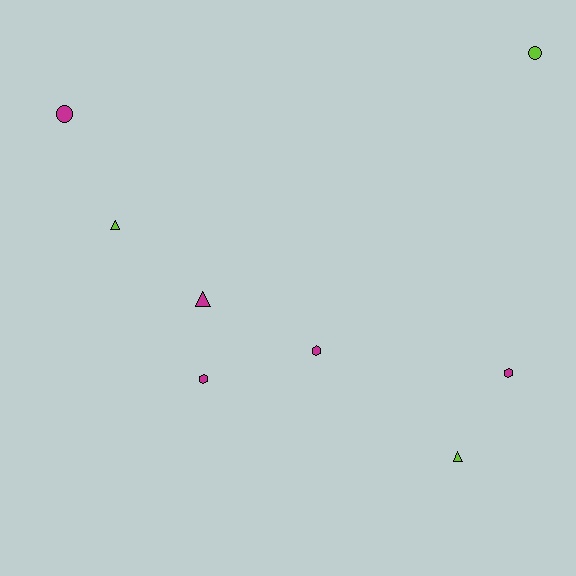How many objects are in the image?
There are 8 objects.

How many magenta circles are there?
There is 1 magenta circle.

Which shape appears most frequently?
Triangle, with 3 objects.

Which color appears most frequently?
Magenta, with 5 objects.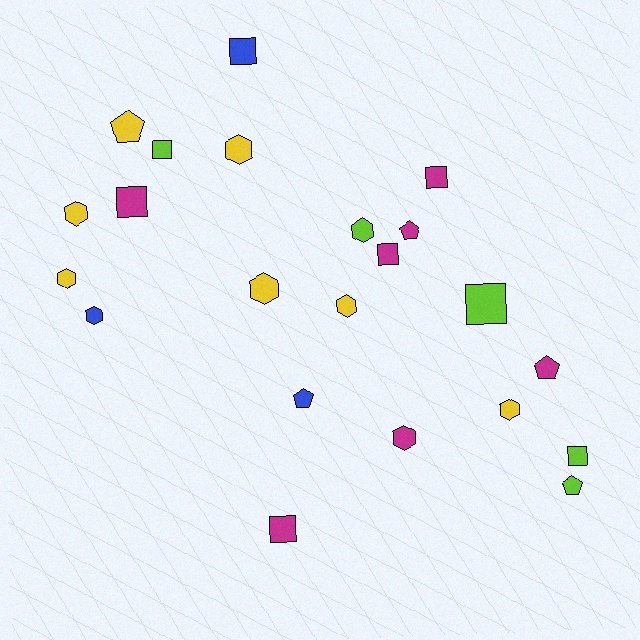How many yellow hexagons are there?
There are 6 yellow hexagons.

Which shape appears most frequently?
Hexagon, with 9 objects.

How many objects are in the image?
There are 22 objects.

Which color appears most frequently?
Magenta, with 7 objects.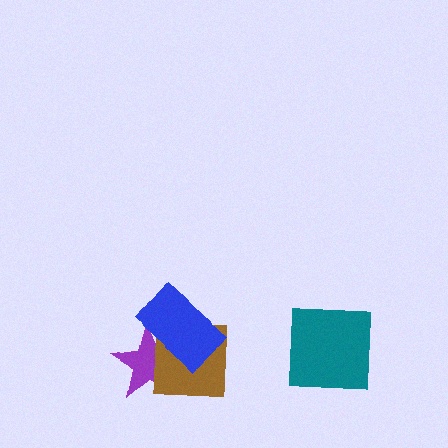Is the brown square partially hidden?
Yes, it is partially covered by another shape.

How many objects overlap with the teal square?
0 objects overlap with the teal square.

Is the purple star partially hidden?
Yes, it is partially covered by another shape.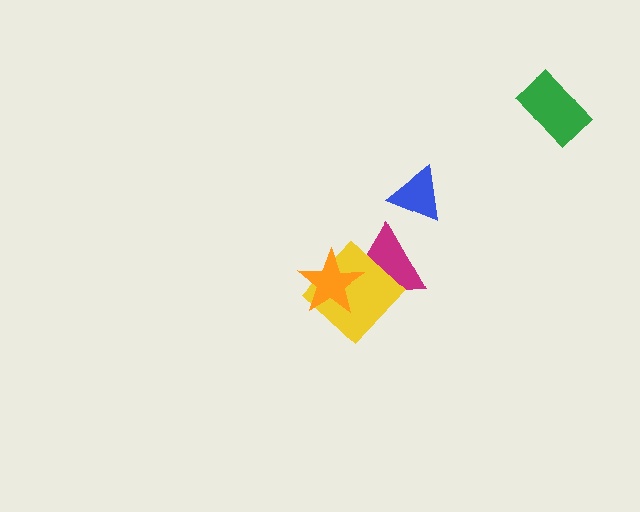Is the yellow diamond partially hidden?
Yes, it is partially covered by another shape.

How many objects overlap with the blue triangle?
0 objects overlap with the blue triangle.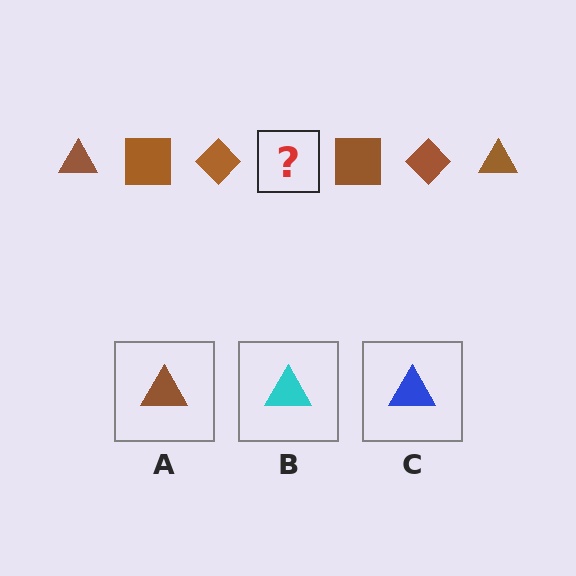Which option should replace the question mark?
Option A.